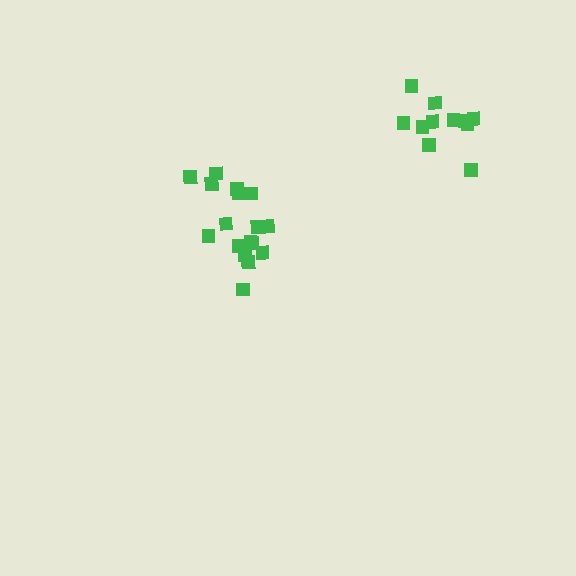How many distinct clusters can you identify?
There are 2 distinct clusters.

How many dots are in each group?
Group 1: 17 dots, Group 2: 11 dots (28 total).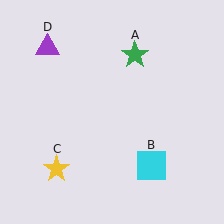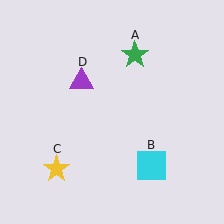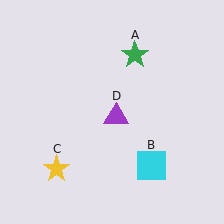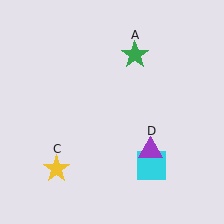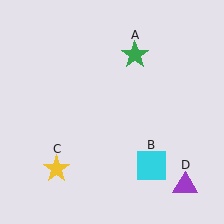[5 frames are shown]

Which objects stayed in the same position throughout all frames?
Green star (object A) and cyan square (object B) and yellow star (object C) remained stationary.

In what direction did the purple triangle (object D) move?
The purple triangle (object D) moved down and to the right.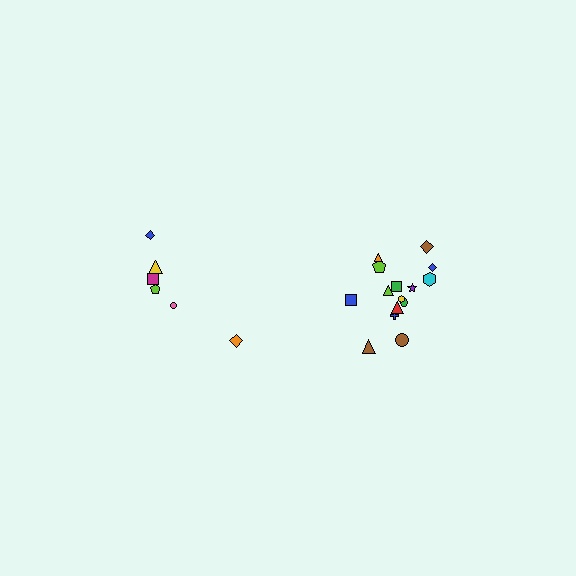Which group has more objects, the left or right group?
The right group.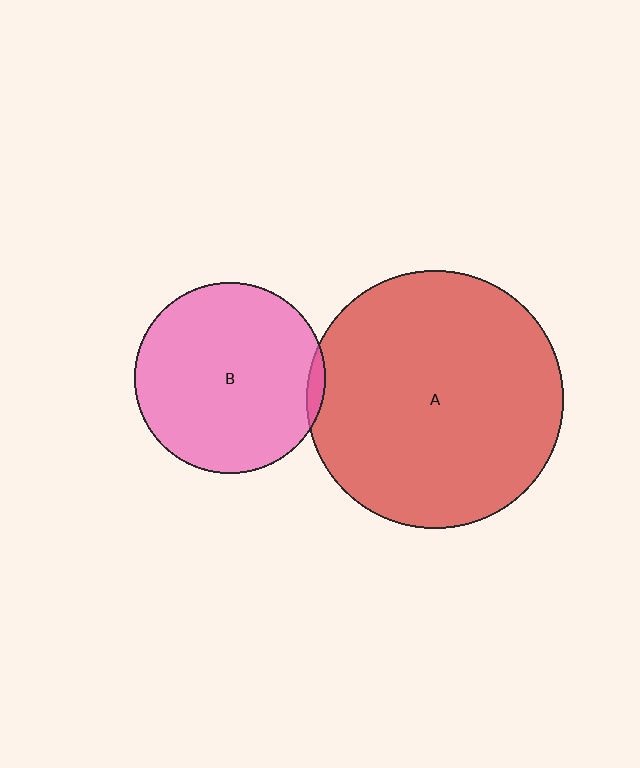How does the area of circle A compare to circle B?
Approximately 1.8 times.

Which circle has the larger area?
Circle A (red).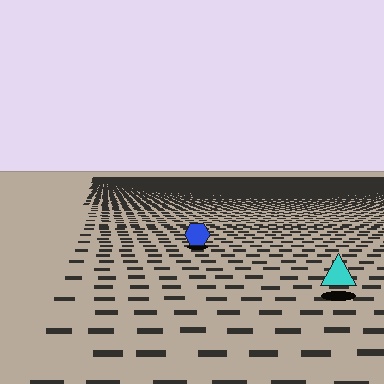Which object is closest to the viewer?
The cyan triangle is closest. The texture marks near it are larger and more spread out.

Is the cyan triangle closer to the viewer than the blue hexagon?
Yes. The cyan triangle is closer — you can tell from the texture gradient: the ground texture is coarser near it.